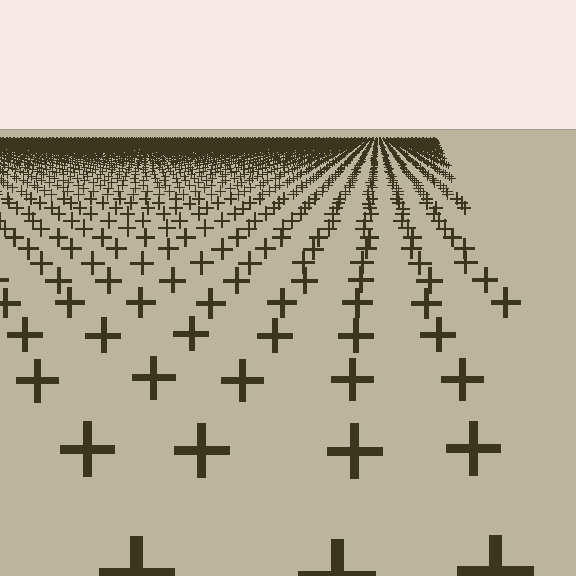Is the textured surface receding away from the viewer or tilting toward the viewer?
The surface is receding away from the viewer. Texture elements get smaller and denser toward the top.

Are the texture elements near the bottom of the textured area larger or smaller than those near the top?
Larger. Near the bottom, elements are closer to the viewer and appear at a bigger on-screen size.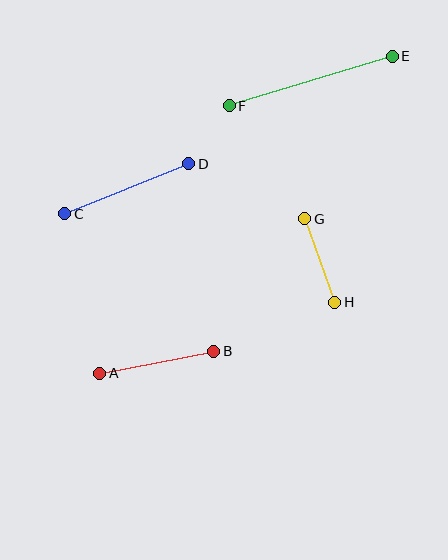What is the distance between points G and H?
The distance is approximately 89 pixels.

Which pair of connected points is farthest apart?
Points E and F are farthest apart.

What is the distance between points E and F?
The distance is approximately 170 pixels.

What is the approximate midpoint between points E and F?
The midpoint is at approximately (311, 81) pixels.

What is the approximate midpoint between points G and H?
The midpoint is at approximately (320, 260) pixels.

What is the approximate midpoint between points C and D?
The midpoint is at approximately (127, 189) pixels.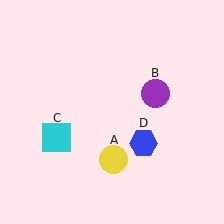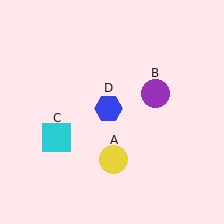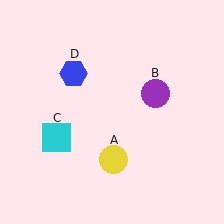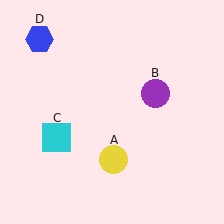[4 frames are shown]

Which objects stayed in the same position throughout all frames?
Yellow circle (object A) and purple circle (object B) and cyan square (object C) remained stationary.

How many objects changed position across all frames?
1 object changed position: blue hexagon (object D).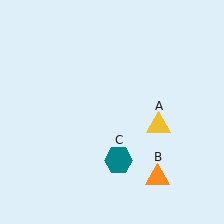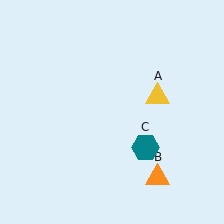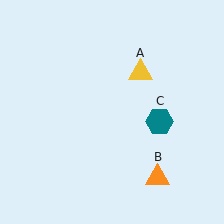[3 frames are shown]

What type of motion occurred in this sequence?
The yellow triangle (object A), teal hexagon (object C) rotated counterclockwise around the center of the scene.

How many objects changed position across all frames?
2 objects changed position: yellow triangle (object A), teal hexagon (object C).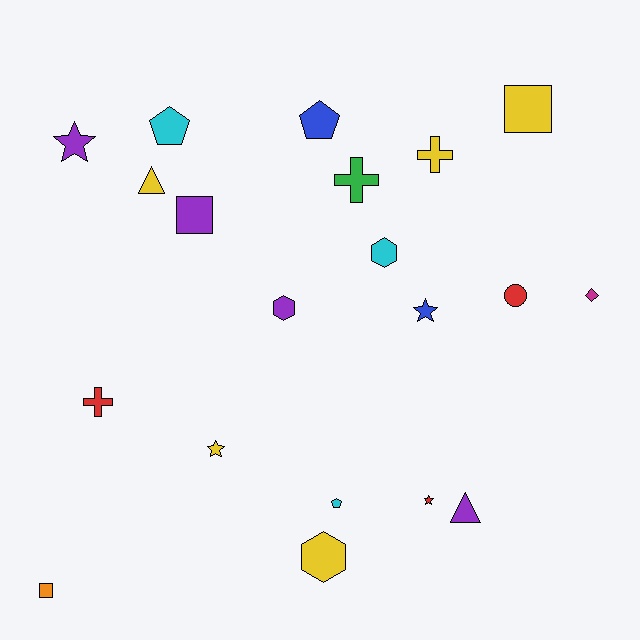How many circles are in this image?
There is 1 circle.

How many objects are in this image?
There are 20 objects.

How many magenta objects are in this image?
There is 1 magenta object.